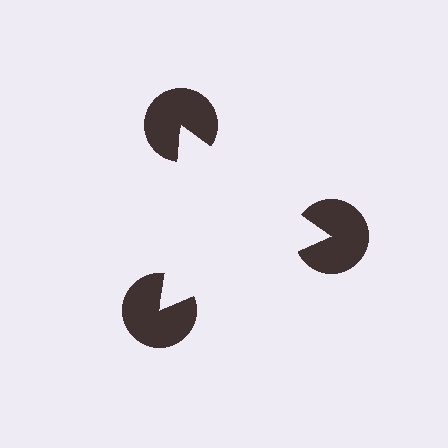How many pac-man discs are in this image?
There are 3 — one at each vertex of the illusory triangle.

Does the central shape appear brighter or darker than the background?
It typically appears slightly brighter than the background, even though no actual brightness change is drawn.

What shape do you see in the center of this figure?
An illusory triangle — its edges are inferred from the aligned wedge cuts in the pac-man discs, not physically drawn.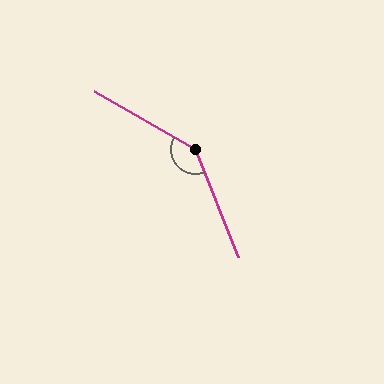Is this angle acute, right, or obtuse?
It is obtuse.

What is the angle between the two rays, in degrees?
Approximately 142 degrees.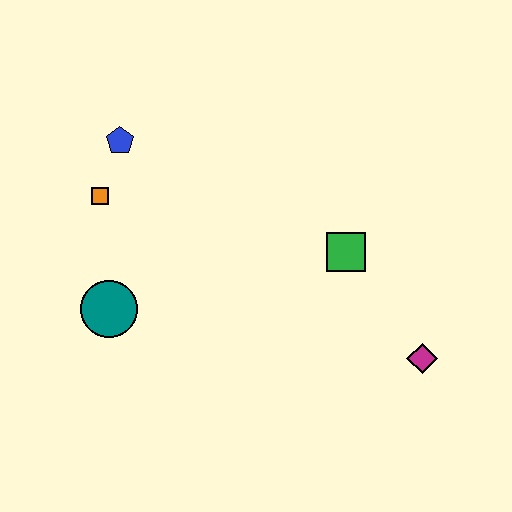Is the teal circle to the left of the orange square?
No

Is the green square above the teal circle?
Yes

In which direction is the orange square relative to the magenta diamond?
The orange square is to the left of the magenta diamond.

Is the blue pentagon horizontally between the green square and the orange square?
Yes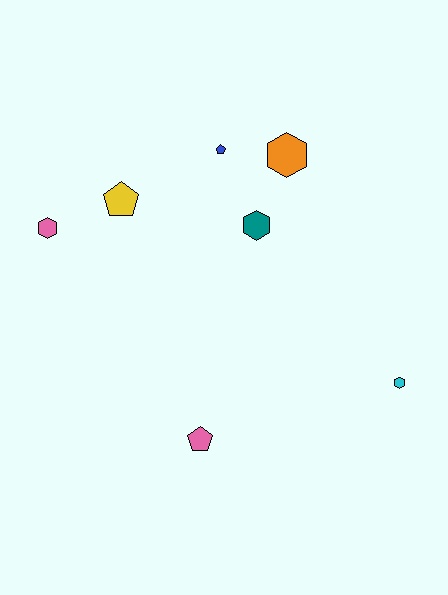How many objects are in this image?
There are 7 objects.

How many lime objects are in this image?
There are no lime objects.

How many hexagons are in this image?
There are 4 hexagons.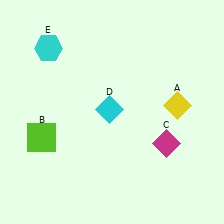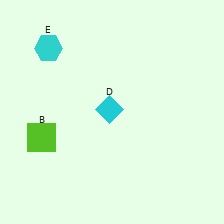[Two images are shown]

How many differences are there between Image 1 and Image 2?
There are 2 differences between the two images.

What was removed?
The magenta diamond (C), the yellow diamond (A) were removed in Image 2.